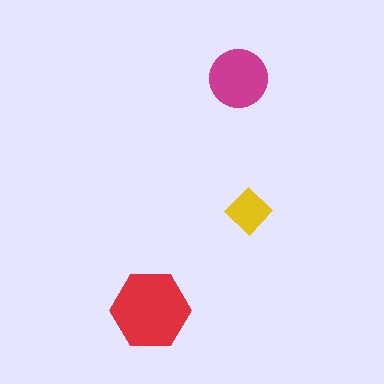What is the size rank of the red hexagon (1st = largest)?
1st.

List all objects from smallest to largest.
The yellow diamond, the magenta circle, the red hexagon.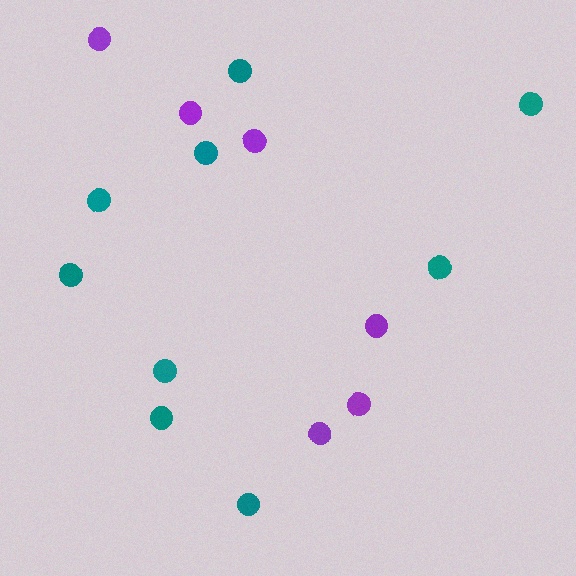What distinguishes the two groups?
There are 2 groups: one group of teal circles (9) and one group of purple circles (6).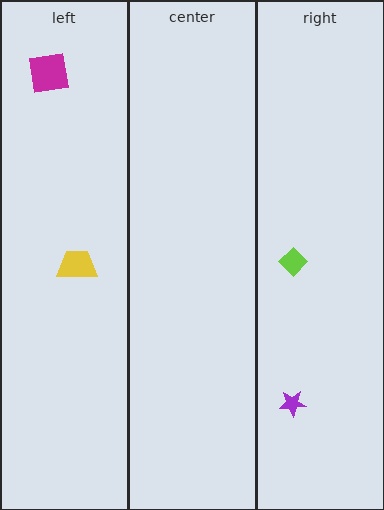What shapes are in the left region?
The magenta square, the yellow trapezoid.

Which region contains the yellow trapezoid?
The left region.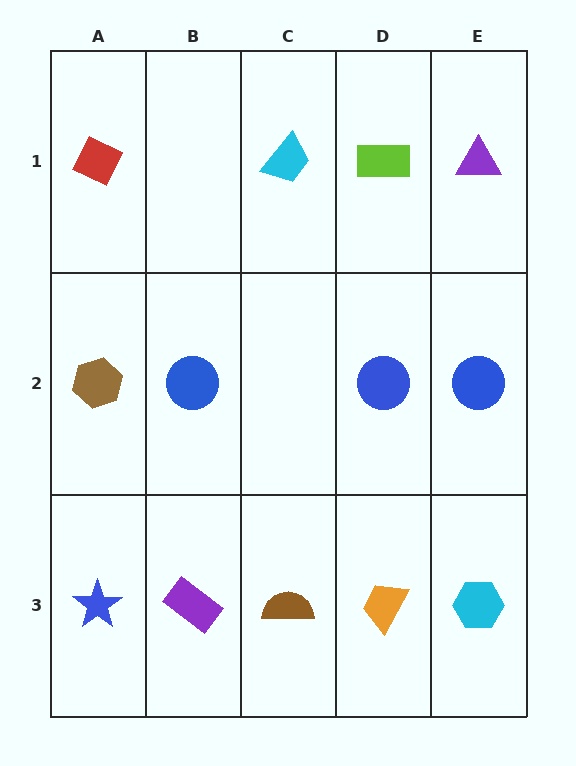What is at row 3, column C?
A brown semicircle.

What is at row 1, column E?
A purple triangle.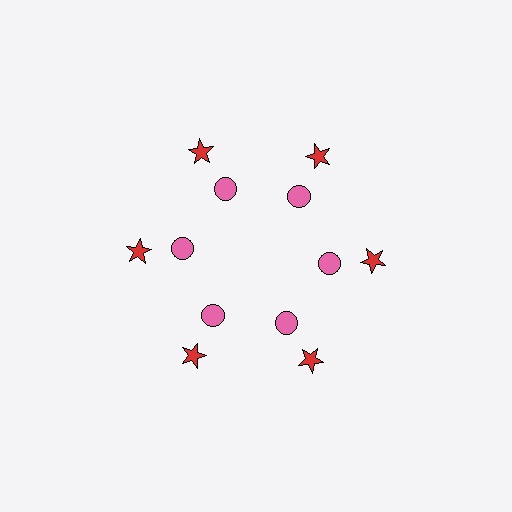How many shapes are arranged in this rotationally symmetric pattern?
There are 12 shapes, arranged in 6 groups of 2.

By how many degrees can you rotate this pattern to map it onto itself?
The pattern maps onto itself every 60 degrees of rotation.